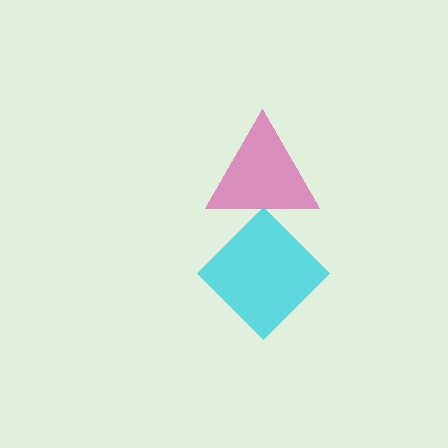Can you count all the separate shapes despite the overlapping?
Yes, there are 2 separate shapes.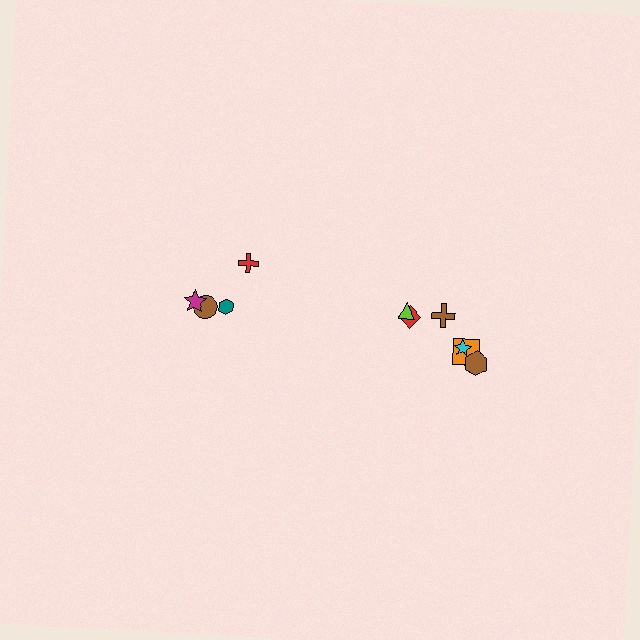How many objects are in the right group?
There are 6 objects.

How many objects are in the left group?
There are 4 objects.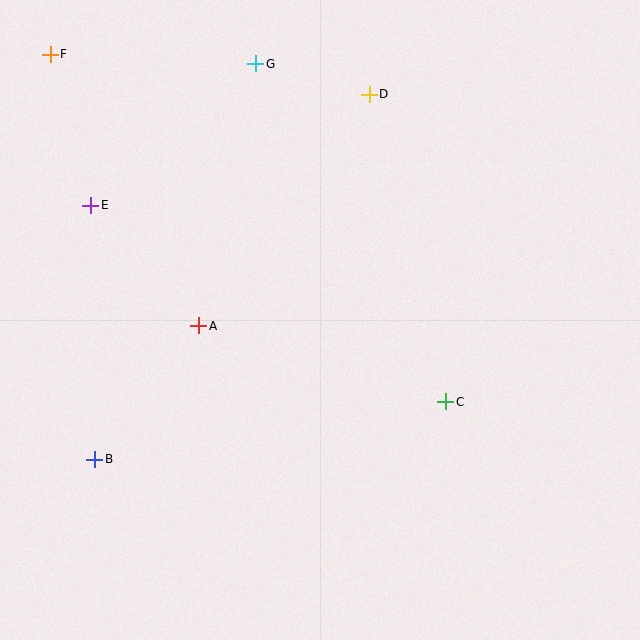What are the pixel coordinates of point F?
Point F is at (50, 54).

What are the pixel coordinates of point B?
Point B is at (95, 459).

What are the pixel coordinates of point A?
Point A is at (199, 326).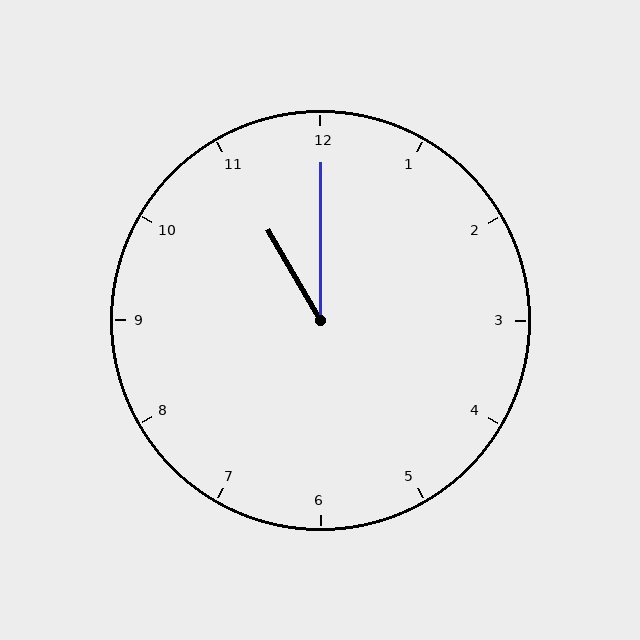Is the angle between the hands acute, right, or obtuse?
It is acute.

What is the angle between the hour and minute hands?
Approximately 30 degrees.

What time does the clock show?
11:00.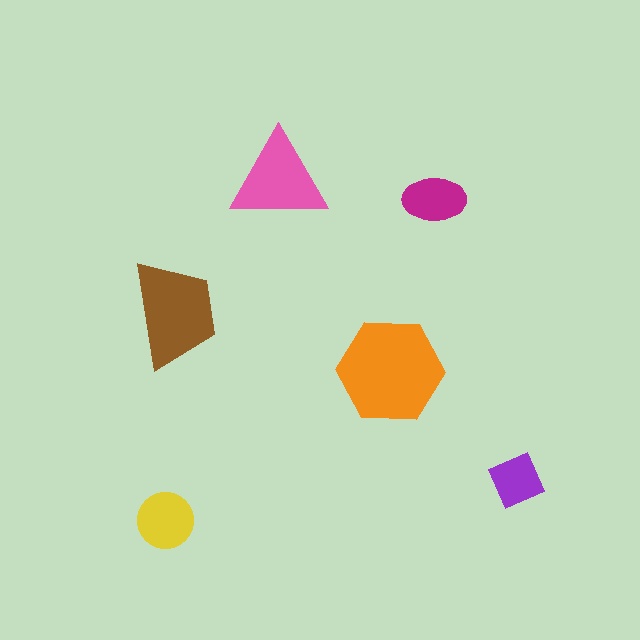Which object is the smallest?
The purple diamond.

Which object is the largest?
The orange hexagon.